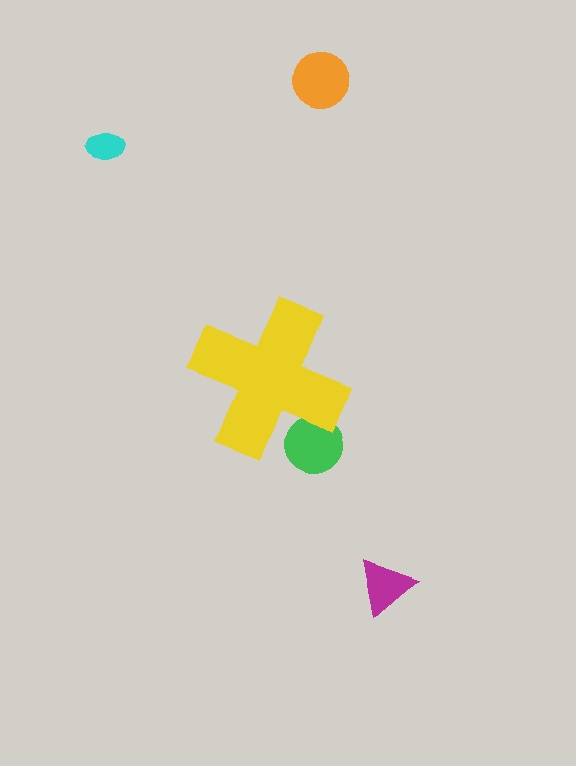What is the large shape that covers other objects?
A yellow cross.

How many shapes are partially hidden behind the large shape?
1 shape is partially hidden.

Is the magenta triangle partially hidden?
No, the magenta triangle is fully visible.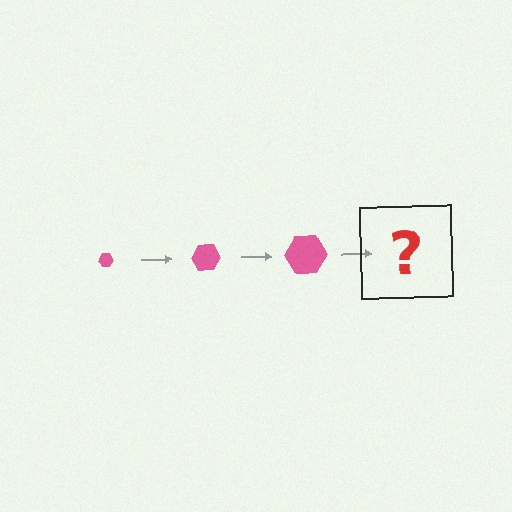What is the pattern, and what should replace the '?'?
The pattern is that the hexagon gets progressively larger each step. The '?' should be a pink hexagon, larger than the previous one.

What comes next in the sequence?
The next element should be a pink hexagon, larger than the previous one.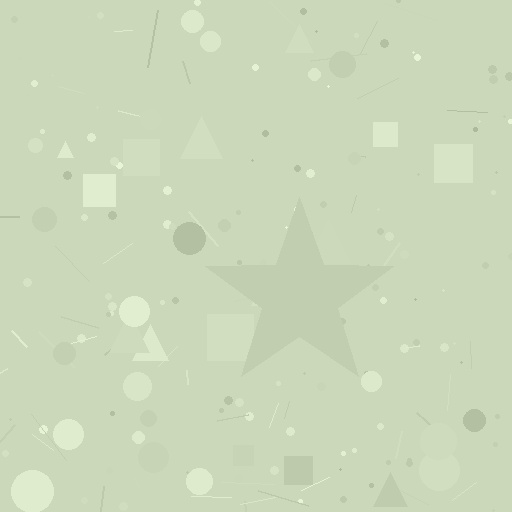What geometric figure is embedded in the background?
A star is embedded in the background.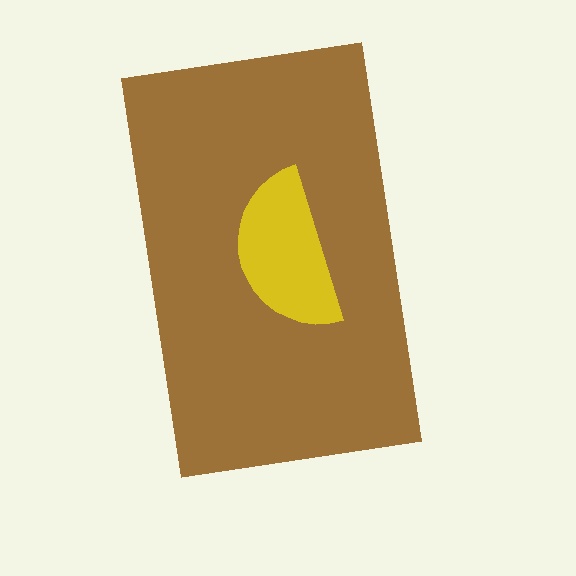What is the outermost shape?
The brown rectangle.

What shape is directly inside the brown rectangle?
The yellow semicircle.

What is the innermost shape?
The yellow semicircle.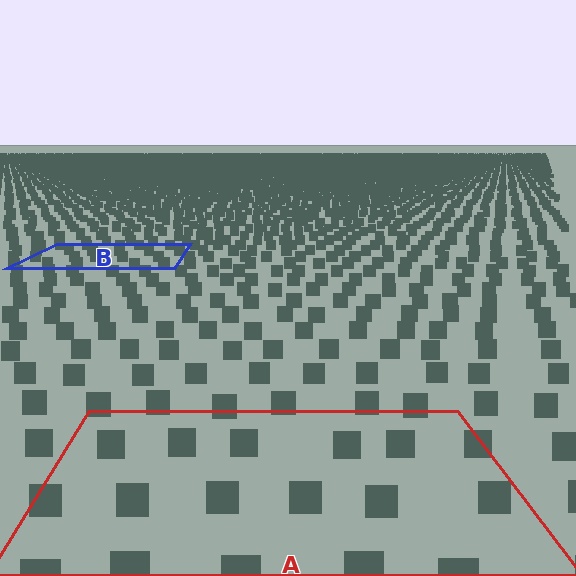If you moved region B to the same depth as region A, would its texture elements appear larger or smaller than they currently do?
They would appear larger. At a closer depth, the same texture elements are projected at a bigger on-screen size.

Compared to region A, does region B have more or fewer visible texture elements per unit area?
Region B has more texture elements per unit area — they are packed more densely because it is farther away.